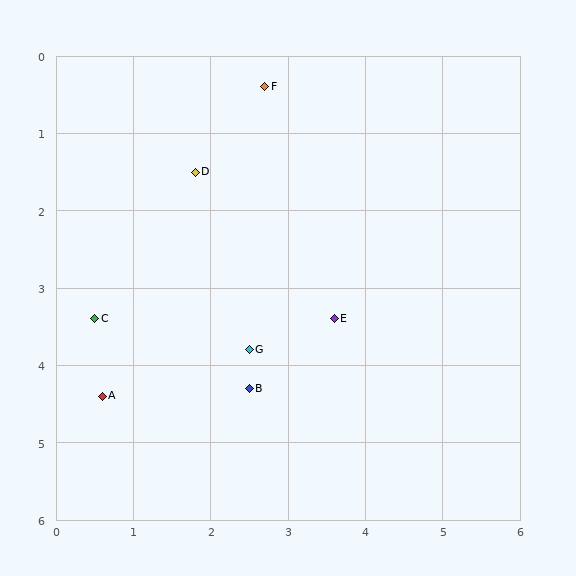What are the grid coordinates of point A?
Point A is at approximately (0.6, 4.4).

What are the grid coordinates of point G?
Point G is at approximately (2.5, 3.8).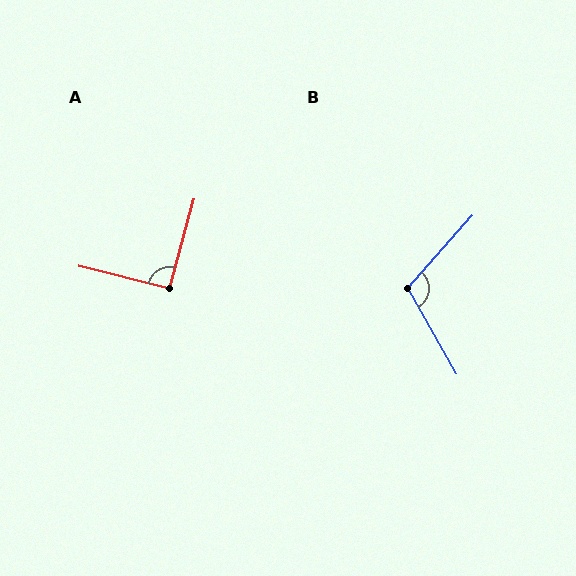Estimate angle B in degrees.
Approximately 109 degrees.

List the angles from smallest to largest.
A (91°), B (109°).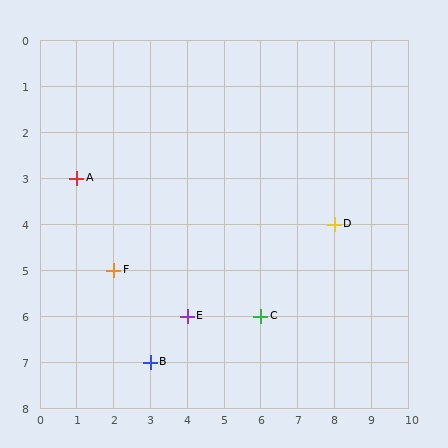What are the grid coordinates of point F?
Point F is at grid coordinates (2, 5).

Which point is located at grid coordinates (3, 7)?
Point B is at (3, 7).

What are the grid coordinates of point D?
Point D is at grid coordinates (8, 4).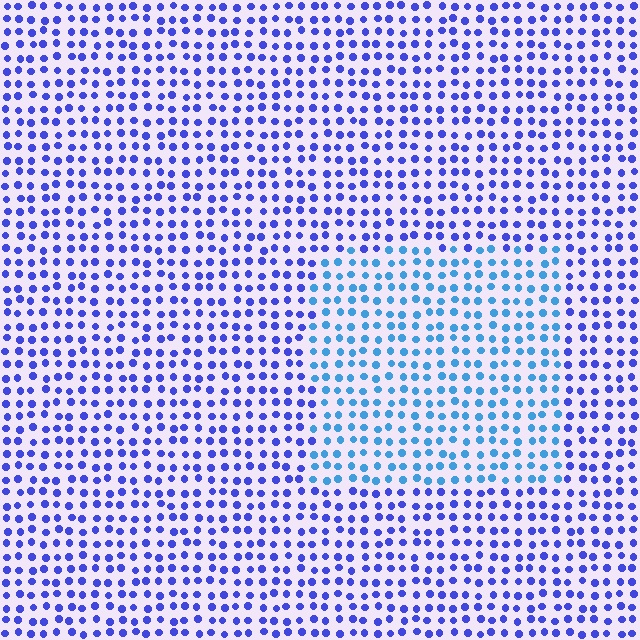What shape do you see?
I see a rectangle.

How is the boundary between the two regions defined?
The boundary is defined purely by a slight shift in hue (about 34 degrees). Spacing, size, and orientation are identical on both sides.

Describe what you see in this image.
The image is filled with small blue elements in a uniform arrangement. A rectangle-shaped region is visible where the elements are tinted to a slightly different hue, forming a subtle color boundary.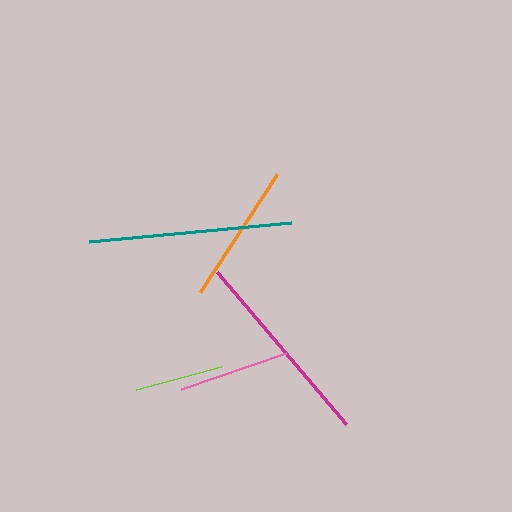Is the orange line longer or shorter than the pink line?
The orange line is longer than the pink line.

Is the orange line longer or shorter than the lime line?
The orange line is longer than the lime line.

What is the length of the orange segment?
The orange segment is approximately 142 pixels long.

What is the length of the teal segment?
The teal segment is approximately 203 pixels long.